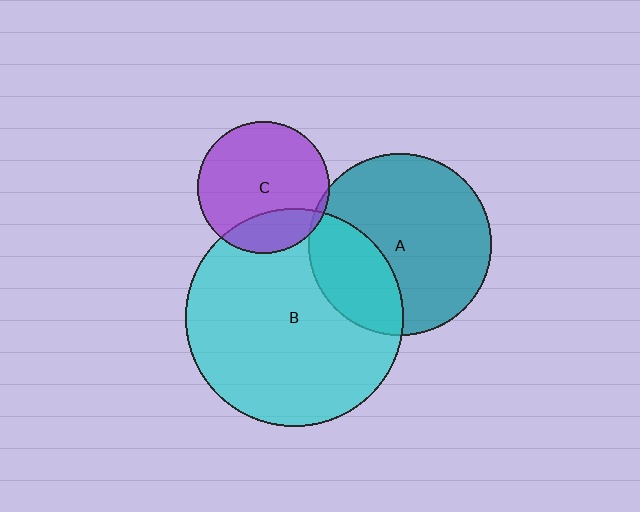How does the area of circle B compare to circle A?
Approximately 1.4 times.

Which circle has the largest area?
Circle B (cyan).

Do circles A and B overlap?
Yes.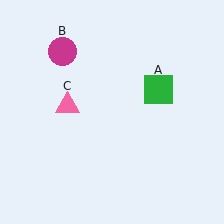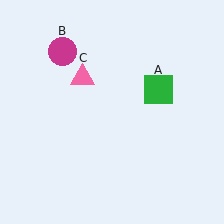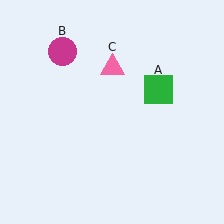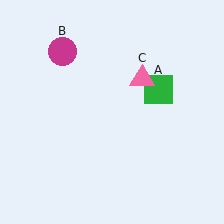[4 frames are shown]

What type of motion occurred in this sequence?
The pink triangle (object C) rotated clockwise around the center of the scene.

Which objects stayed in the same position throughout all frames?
Green square (object A) and magenta circle (object B) remained stationary.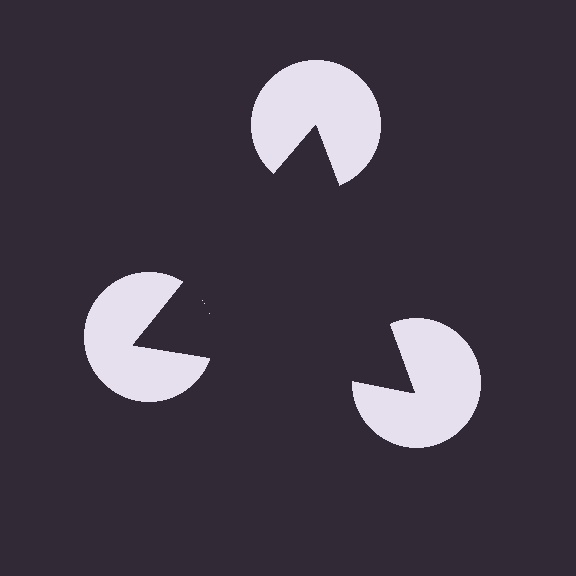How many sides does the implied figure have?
3 sides.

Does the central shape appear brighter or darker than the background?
It typically appears slightly darker than the background, even though no actual brightness change is drawn.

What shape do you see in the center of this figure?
An illusory triangle — its edges are inferred from the aligned wedge cuts in the pac-man discs, not physically drawn.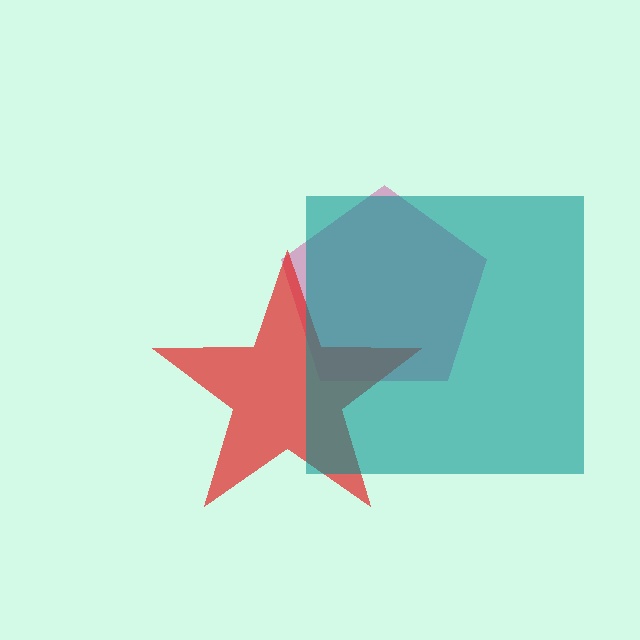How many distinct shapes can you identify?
There are 3 distinct shapes: a magenta pentagon, a red star, a teal square.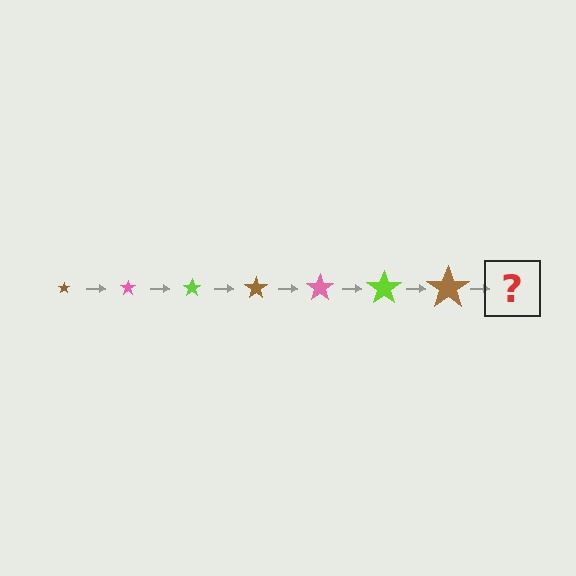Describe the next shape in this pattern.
It should be a pink star, larger than the previous one.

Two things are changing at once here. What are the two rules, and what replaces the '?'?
The two rules are that the star grows larger each step and the color cycles through brown, pink, and lime. The '?' should be a pink star, larger than the previous one.